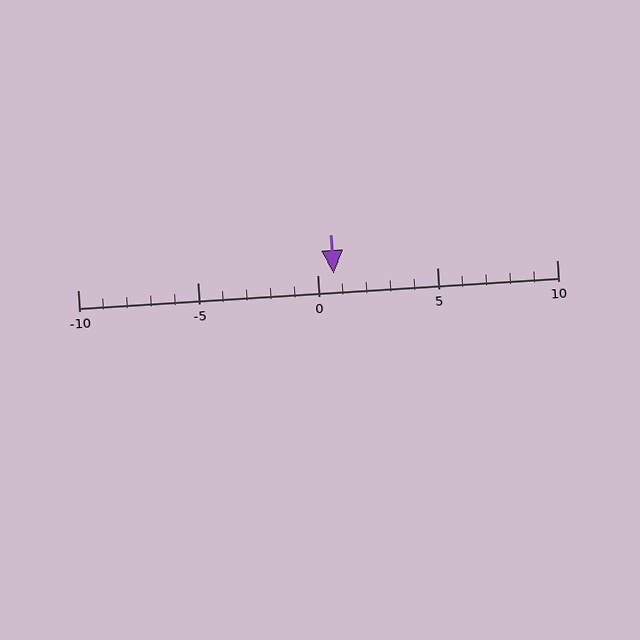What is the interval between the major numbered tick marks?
The major tick marks are spaced 5 units apart.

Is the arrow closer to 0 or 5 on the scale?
The arrow is closer to 0.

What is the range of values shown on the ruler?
The ruler shows values from -10 to 10.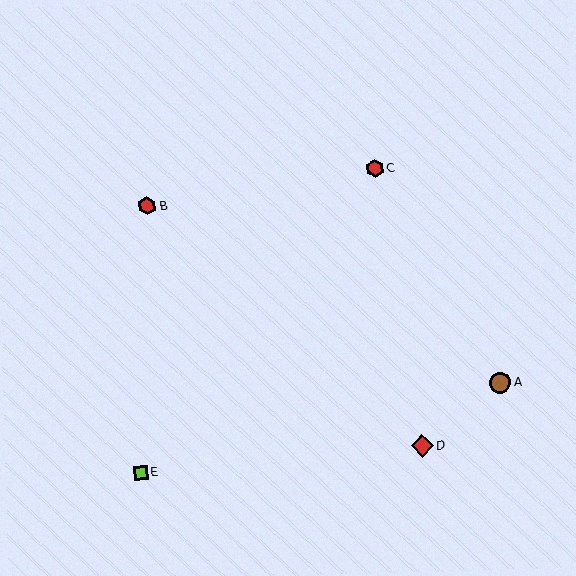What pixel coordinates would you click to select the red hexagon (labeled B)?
Click at (147, 206) to select the red hexagon B.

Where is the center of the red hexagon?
The center of the red hexagon is at (375, 169).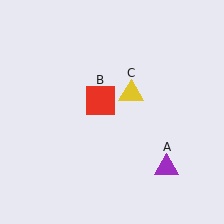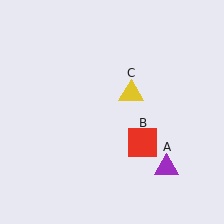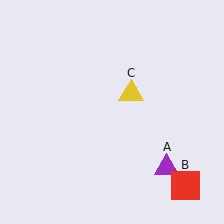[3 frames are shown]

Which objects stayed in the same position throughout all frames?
Purple triangle (object A) and yellow triangle (object C) remained stationary.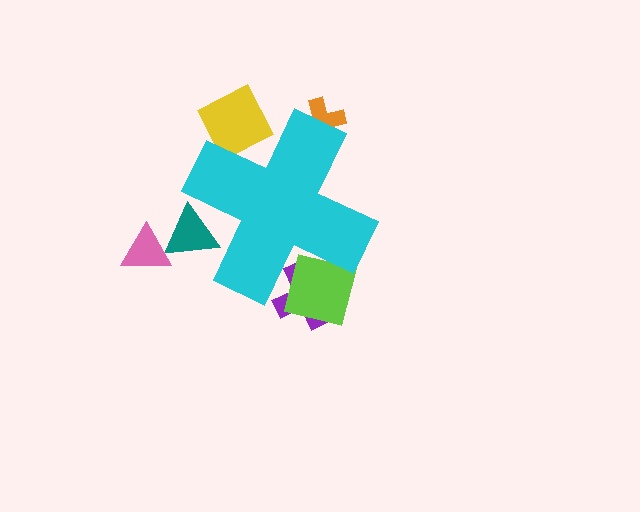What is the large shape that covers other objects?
A cyan cross.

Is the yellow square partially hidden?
Yes, the yellow square is partially hidden behind the cyan cross.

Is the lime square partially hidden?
Yes, the lime square is partially hidden behind the cyan cross.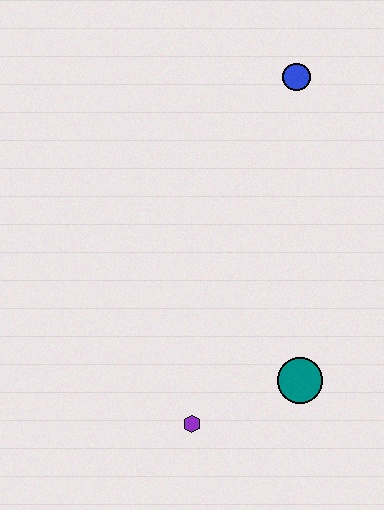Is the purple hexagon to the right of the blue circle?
No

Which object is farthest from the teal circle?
The blue circle is farthest from the teal circle.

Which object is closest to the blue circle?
The teal circle is closest to the blue circle.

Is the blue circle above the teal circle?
Yes